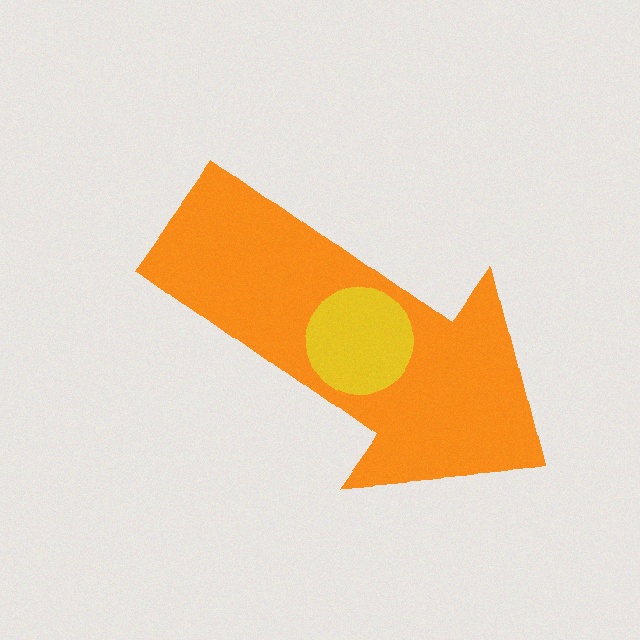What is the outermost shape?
The orange arrow.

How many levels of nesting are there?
2.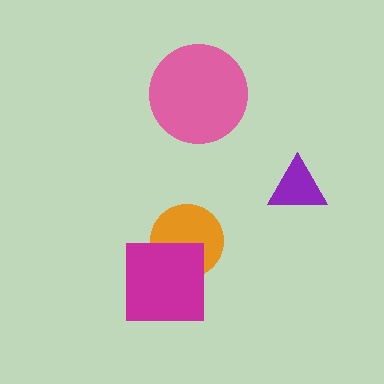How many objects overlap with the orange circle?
1 object overlaps with the orange circle.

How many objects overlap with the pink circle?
0 objects overlap with the pink circle.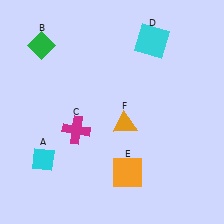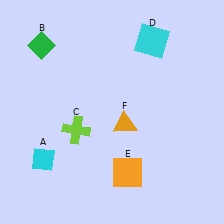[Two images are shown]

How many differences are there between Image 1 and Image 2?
There is 1 difference between the two images.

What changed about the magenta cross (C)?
In Image 1, C is magenta. In Image 2, it changed to lime.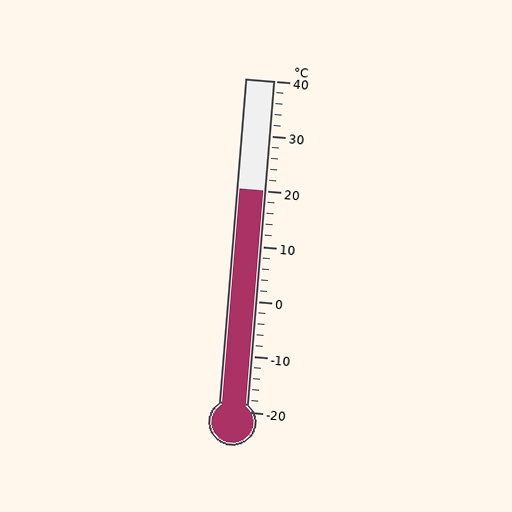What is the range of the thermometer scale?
The thermometer scale ranges from -20°C to 40°C.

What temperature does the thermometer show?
The thermometer shows approximately 20°C.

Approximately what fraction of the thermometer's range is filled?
The thermometer is filled to approximately 65% of its range.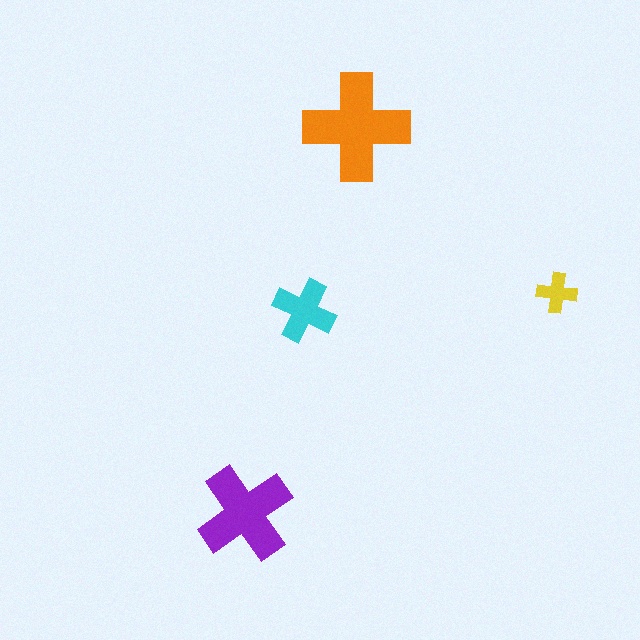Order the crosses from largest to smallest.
the orange one, the purple one, the cyan one, the yellow one.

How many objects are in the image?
There are 4 objects in the image.